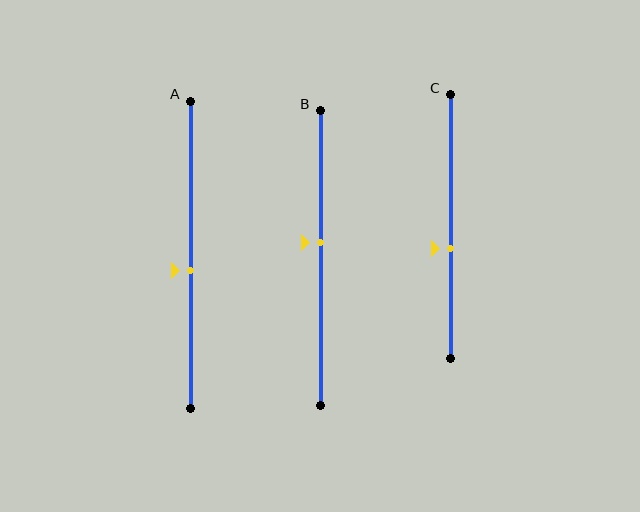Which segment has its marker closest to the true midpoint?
Segment B has its marker closest to the true midpoint.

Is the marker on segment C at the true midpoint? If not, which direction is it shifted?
No, the marker on segment C is shifted downward by about 8% of the segment length.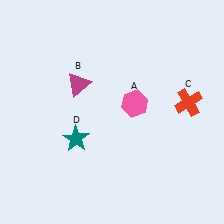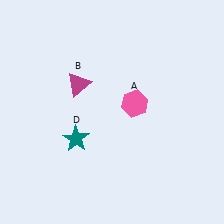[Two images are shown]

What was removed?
The red cross (C) was removed in Image 2.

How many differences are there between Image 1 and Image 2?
There is 1 difference between the two images.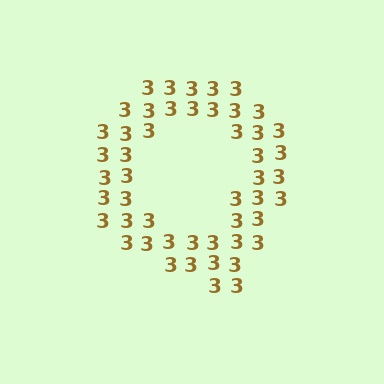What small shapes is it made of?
It is made of small digit 3's.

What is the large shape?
The large shape is the letter Q.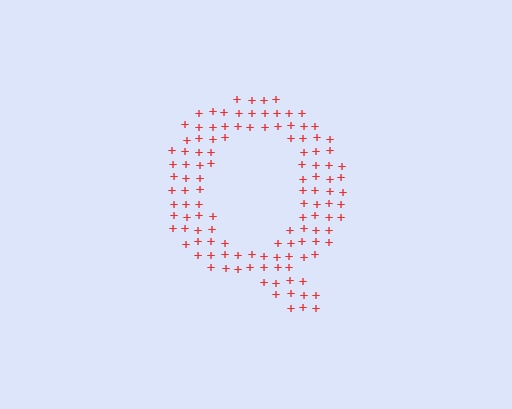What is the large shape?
The large shape is the letter Q.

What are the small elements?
The small elements are plus signs.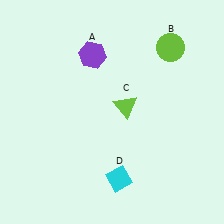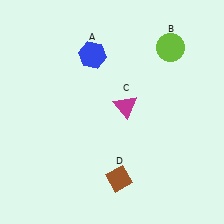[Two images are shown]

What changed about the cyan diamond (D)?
In Image 1, D is cyan. In Image 2, it changed to brown.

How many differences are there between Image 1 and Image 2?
There are 3 differences between the two images.